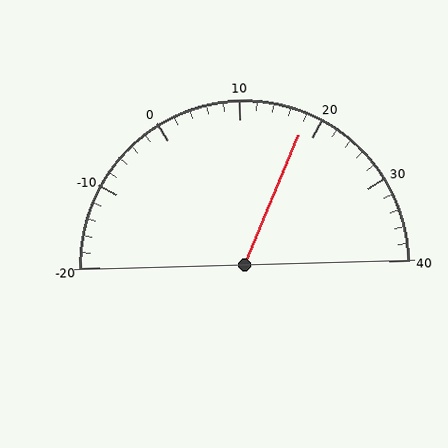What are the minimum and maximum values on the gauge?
The gauge ranges from -20 to 40.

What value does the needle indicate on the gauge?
The needle indicates approximately 18.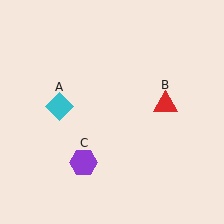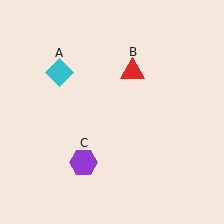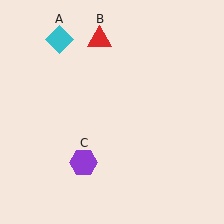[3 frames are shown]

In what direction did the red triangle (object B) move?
The red triangle (object B) moved up and to the left.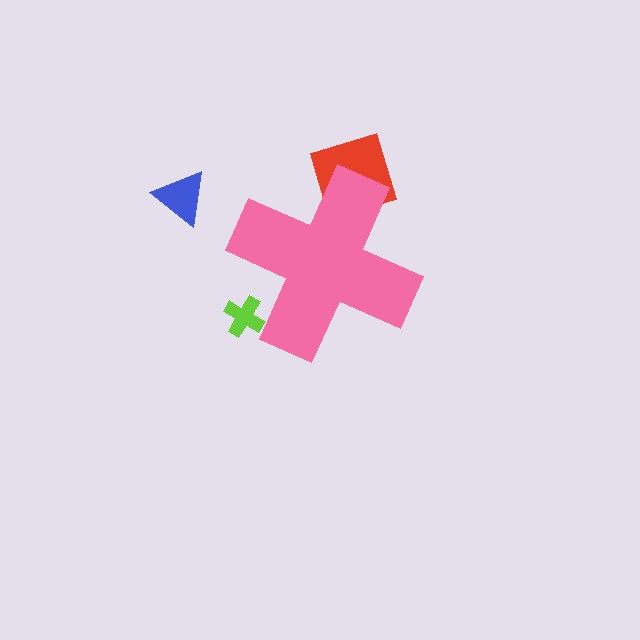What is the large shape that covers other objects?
A pink cross.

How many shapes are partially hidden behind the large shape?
2 shapes are partially hidden.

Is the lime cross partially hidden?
Yes, the lime cross is partially hidden behind the pink cross.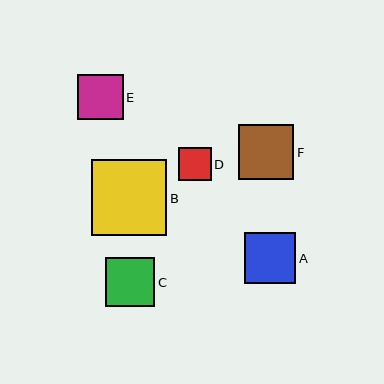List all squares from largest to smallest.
From largest to smallest: B, F, A, C, E, D.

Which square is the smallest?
Square D is the smallest with a size of approximately 33 pixels.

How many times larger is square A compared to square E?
Square A is approximately 1.1 times the size of square E.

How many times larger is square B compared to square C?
Square B is approximately 1.6 times the size of square C.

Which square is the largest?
Square B is the largest with a size of approximately 76 pixels.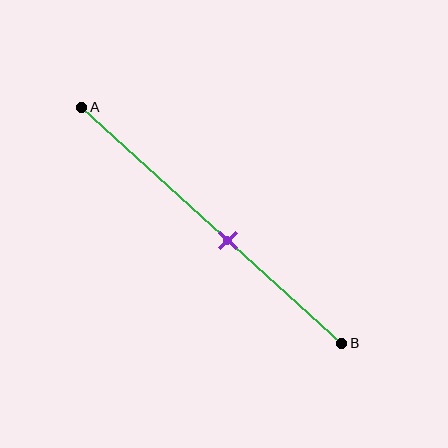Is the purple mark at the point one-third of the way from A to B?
No, the mark is at about 55% from A, not at the 33% one-third point.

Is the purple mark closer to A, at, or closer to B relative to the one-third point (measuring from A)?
The purple mark is closer to point B than the one-third point of segment AB.